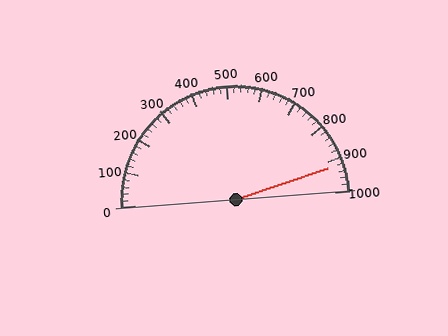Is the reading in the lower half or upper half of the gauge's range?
The reading is in the upper half of the range (0 to 1000).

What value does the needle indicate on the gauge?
The needle indicates approximately 920.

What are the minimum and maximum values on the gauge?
The gauge ranges from 0 to 1000.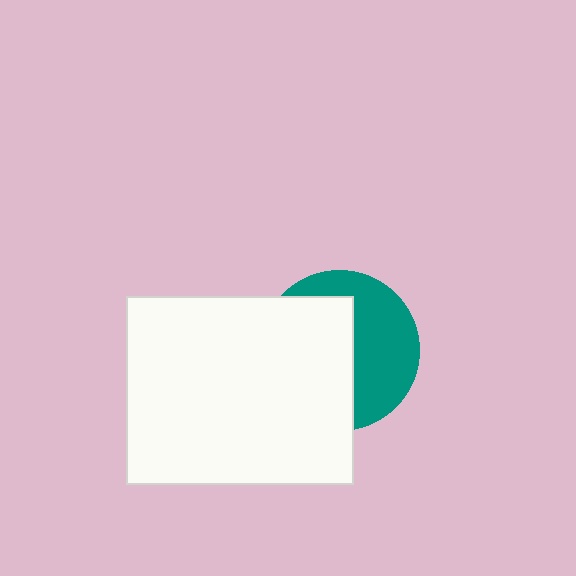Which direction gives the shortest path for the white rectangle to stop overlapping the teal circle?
Moving left gives the shortest separation.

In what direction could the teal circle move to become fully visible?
The teal circle could move right. That would shift it out from behind the white rectangle entirely.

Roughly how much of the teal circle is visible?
About half of it is visible (roughly 46%).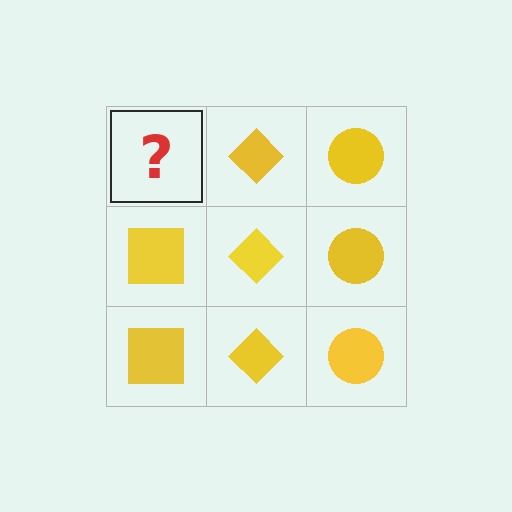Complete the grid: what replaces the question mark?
The question mark should be replaced with a yellow square.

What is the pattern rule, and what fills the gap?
The rule is that each column has a consistent shape. The gap should be filled with a yellow square.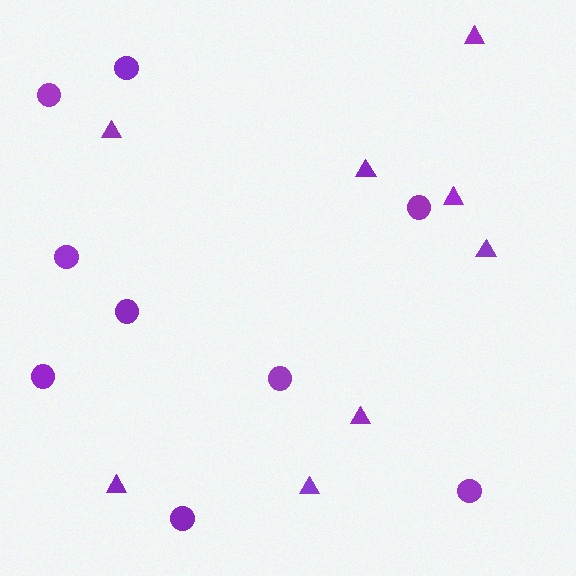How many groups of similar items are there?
There are 2 groups: one group of triangles (8) and one group of circles (9).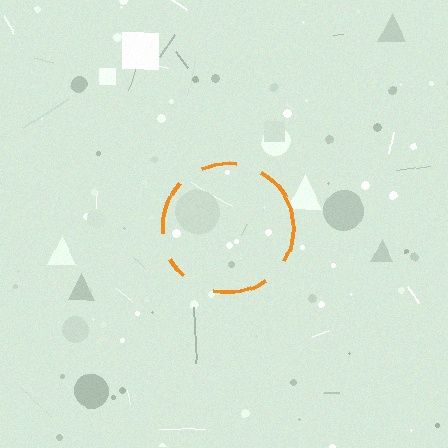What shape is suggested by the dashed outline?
The dashed outline suggests a circle.